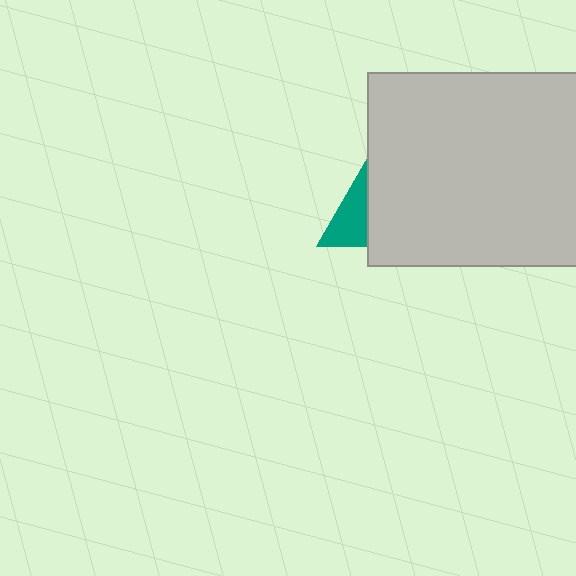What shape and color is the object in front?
The object in front is a light gray rectangle.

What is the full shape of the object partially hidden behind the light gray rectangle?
The partially hidden object is a teal triangle.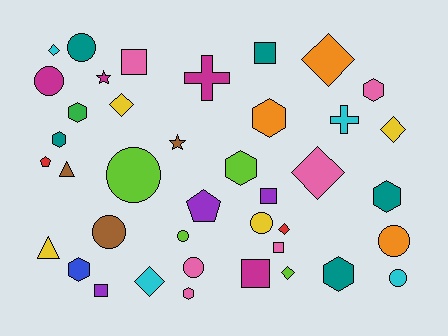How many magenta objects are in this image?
There are 4 magenta objects.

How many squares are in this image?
There are 6 squares.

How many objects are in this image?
There are 40 objects.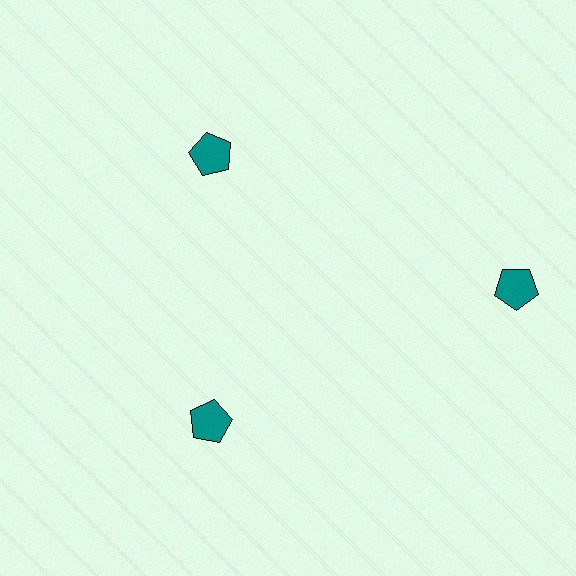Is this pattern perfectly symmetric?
No. The 3 teal pentagons are arranged in a ring, but one element near the 3 o'clock position is pushed outward from the center, breaking the 3-fold rotational symmetry.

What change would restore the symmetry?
The symmetry would be restored by moving it inward, back onto the ring so that all 3 pentagons sit at equal angles and equal distance from the center.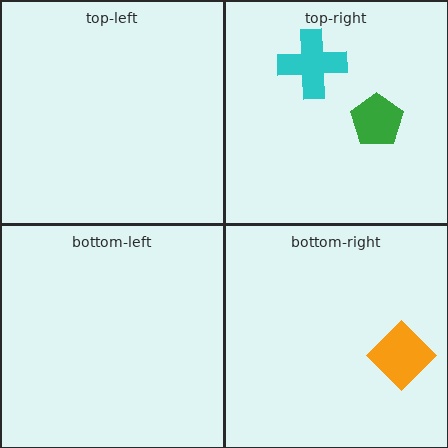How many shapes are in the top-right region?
2.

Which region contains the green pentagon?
The top-right region.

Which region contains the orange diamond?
The bottom-right region.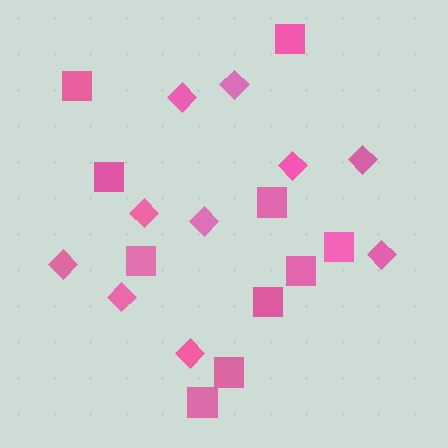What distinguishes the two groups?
There are 2 groups: one group of diamonds (10) and one group of squares (10).